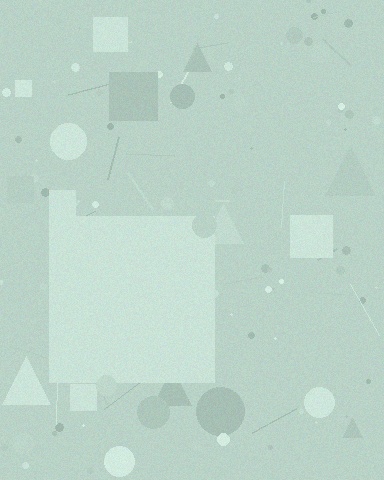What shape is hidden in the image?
A square is hidden in the image.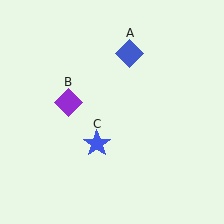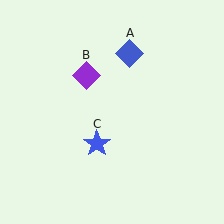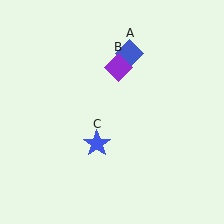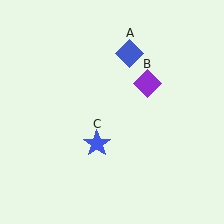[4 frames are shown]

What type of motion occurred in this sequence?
The purple diamond (object B) rotated clockwise around the center of the scene.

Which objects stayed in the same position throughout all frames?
Blue diamond (object A) and blue star (object C) remained stationary.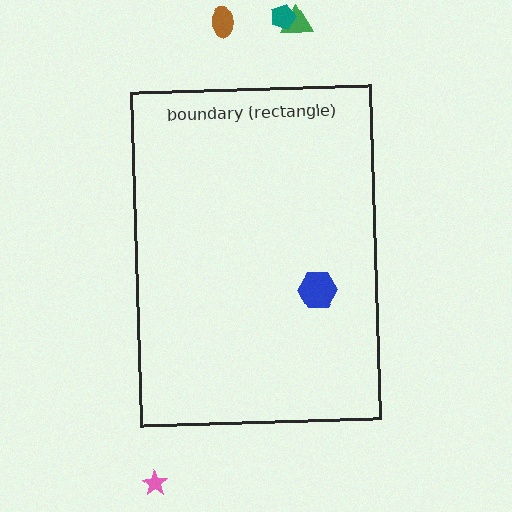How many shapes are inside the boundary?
1 inside, 4 outside.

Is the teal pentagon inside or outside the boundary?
Outside.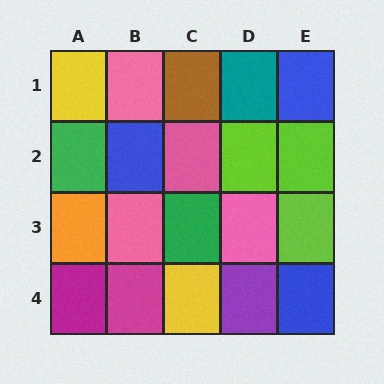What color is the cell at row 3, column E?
Lime.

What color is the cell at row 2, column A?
Green.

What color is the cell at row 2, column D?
Lime.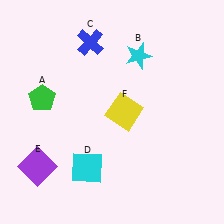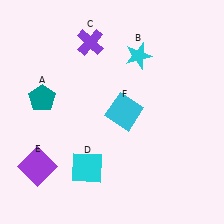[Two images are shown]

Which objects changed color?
A changed from green to teal. C changed from blue to purple. F changed from yellow to cyan.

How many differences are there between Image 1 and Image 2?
There are 3 differences between the two images.